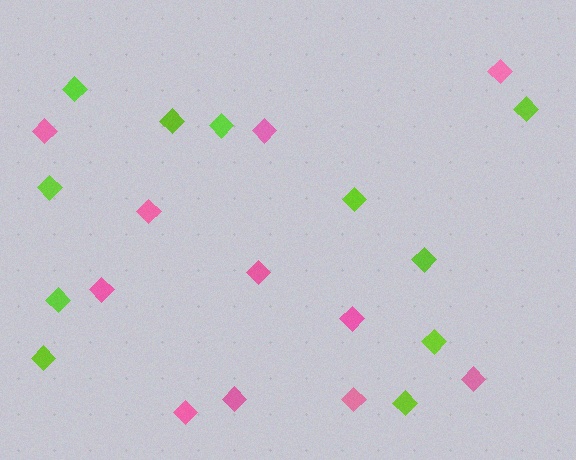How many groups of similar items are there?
There are 2 groups: one group of pink diamonds (11) and one group of lime diamonds (11).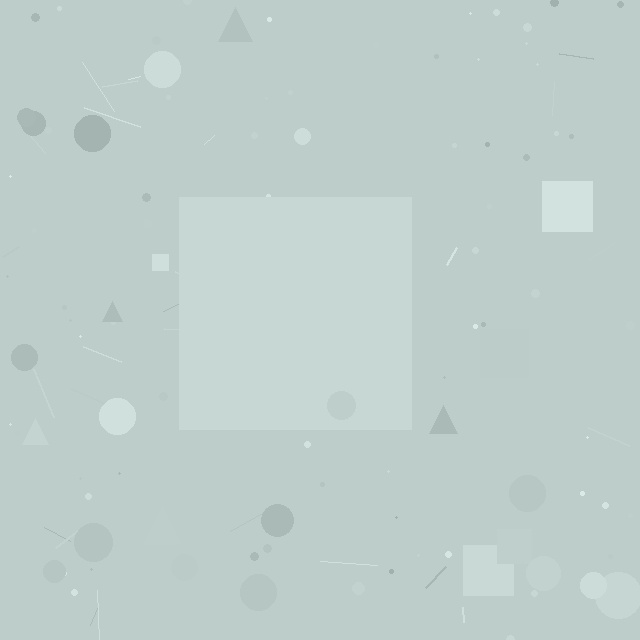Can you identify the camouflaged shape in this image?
The camouflaged shape is a square.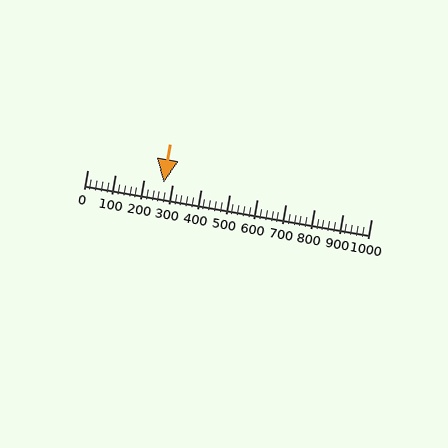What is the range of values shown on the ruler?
The ruler shows values from 0 to 1000.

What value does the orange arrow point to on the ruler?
The orange arrow points to approximately 268.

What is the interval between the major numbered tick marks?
The major tick marks are spaced 100 units apart.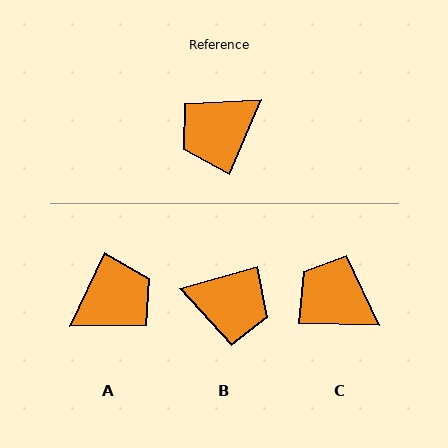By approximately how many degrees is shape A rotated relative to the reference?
Approximately 178 degrees counter-clockwise.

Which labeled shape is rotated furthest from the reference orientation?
A, about 178 degrees away.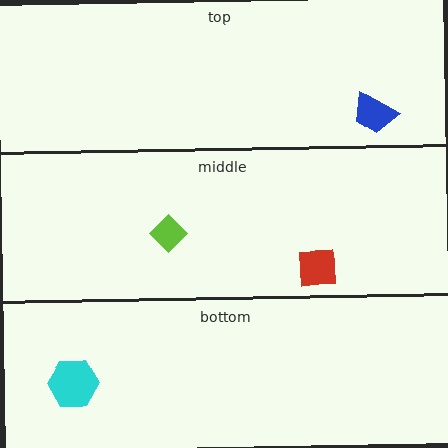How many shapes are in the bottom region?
1.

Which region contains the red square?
The middle region.